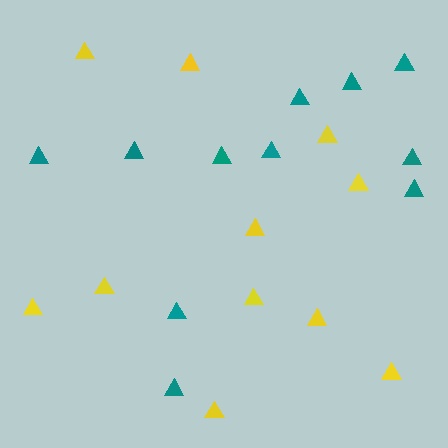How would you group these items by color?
There are 2 groups: one group of teal triangles (11) and one group of yellow triangles (11).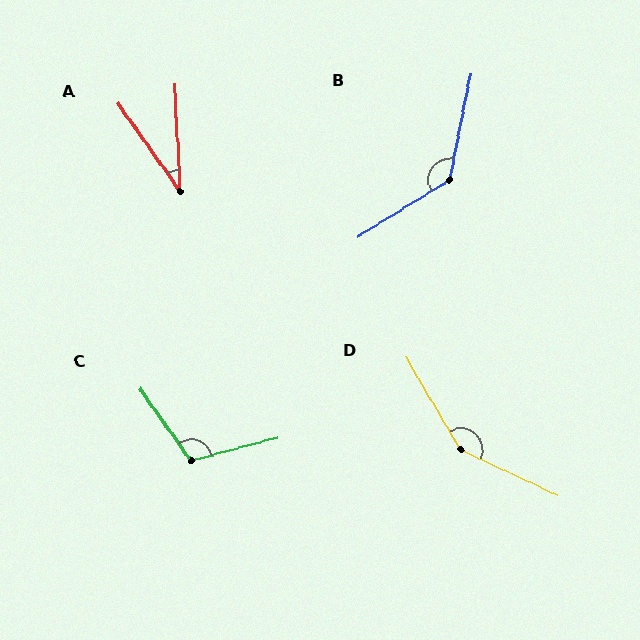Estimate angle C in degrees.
Approximately 111 degrees.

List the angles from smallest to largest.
A (33°), C (111°), B (133°), D (145°).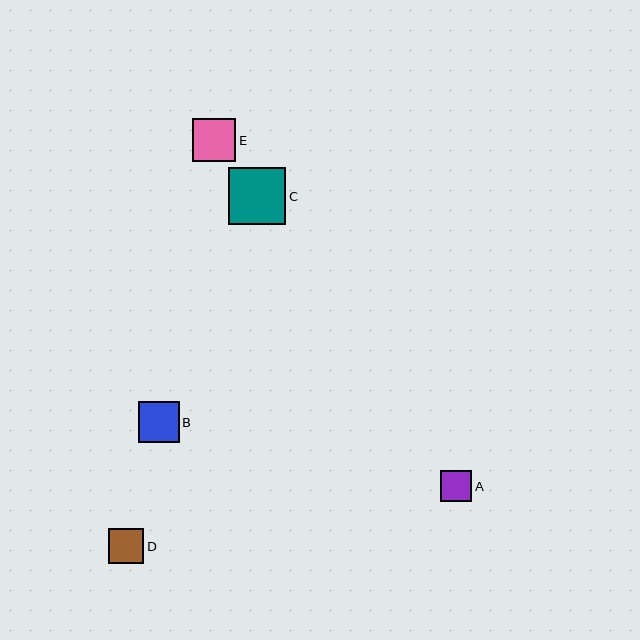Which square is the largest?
Square C is the largest with a size of approximately 57 pixels.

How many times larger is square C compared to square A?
Square C is approximately 1.9 times the size of square A.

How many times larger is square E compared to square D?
Square E is approximately 1.3 times the size of square D.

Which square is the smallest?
Square A is the smallest with a size of approximately 31 pixels.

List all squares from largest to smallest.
From largest to smallest: C, E, B, D, A.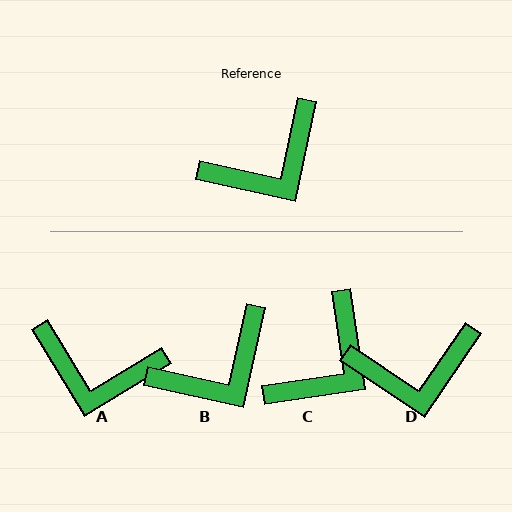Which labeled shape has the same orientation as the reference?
B.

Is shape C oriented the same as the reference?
No, it is off by about 20 degrees.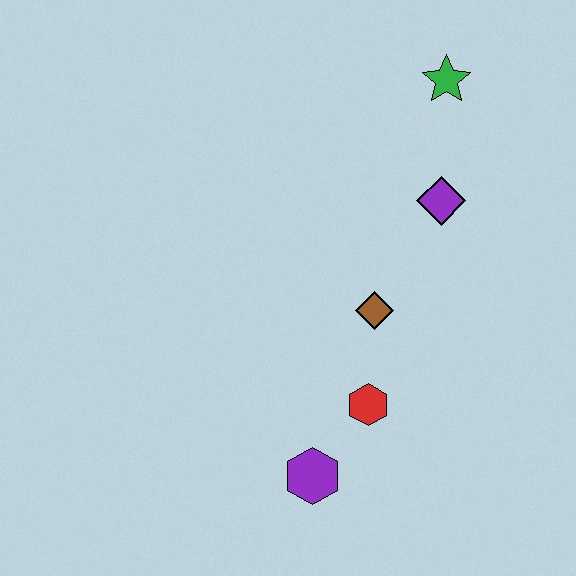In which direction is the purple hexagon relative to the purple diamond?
The purple hexagon is below the purple diamond.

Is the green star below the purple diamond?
No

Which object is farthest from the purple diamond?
The purple hexagon is farthest from the purple diamond.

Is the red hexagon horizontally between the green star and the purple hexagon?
Yes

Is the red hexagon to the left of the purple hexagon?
No